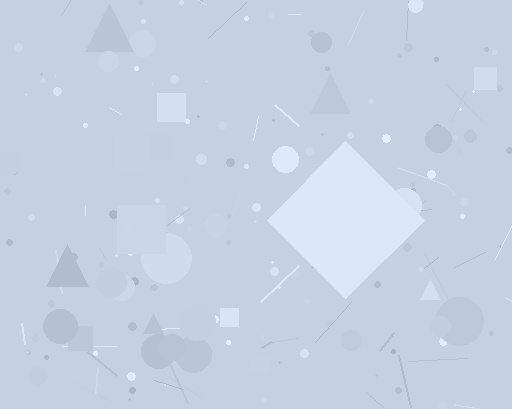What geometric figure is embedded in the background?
A diamond is embedded in the background.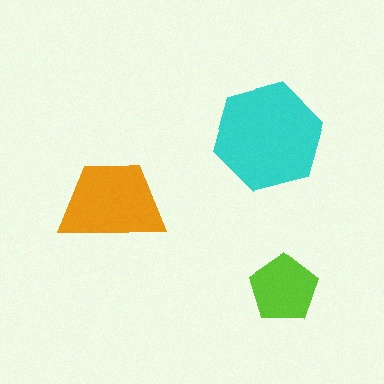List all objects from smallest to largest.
The lime pentagon, the orange trapezoid, the cyan hexagon.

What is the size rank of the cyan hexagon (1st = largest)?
1st.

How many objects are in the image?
There are 3 objects in the image.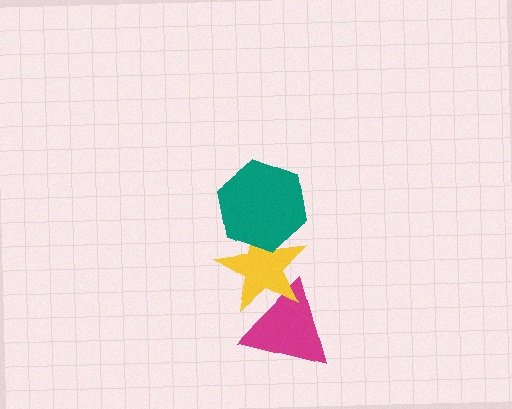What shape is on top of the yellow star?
The teal hexagon is on top of the yellow star.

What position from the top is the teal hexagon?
The teal hexagon is 1st from the top.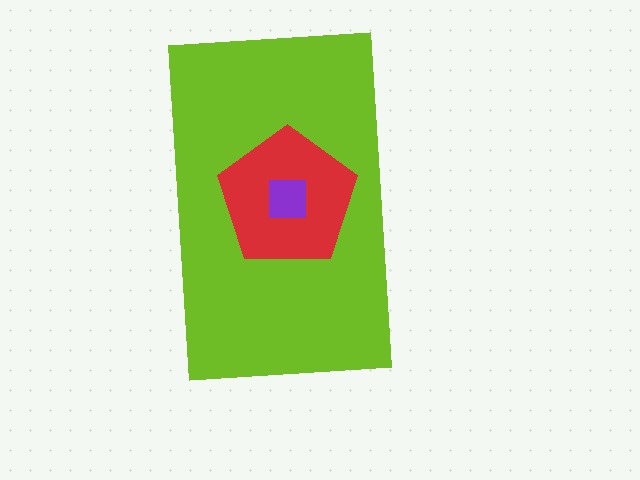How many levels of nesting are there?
3.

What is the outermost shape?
The lime rectangle.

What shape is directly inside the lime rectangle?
The red pentagon.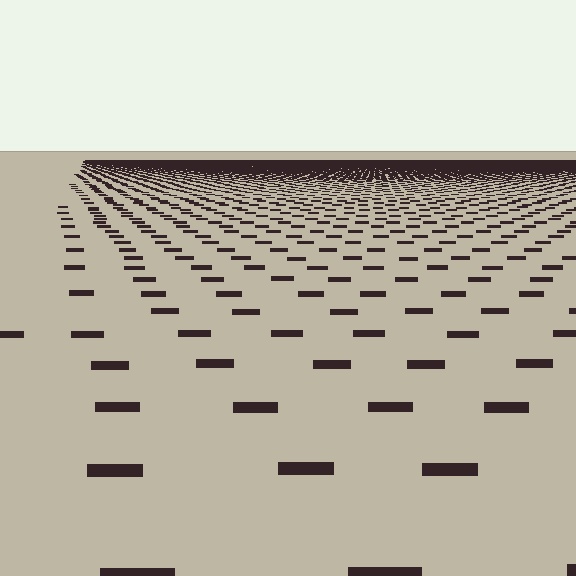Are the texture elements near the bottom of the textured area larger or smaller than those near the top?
Larger. Near the bottom, elements are closer to the viewer and appear at a bigger on-screen size.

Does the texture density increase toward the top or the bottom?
Density increases toward the top.